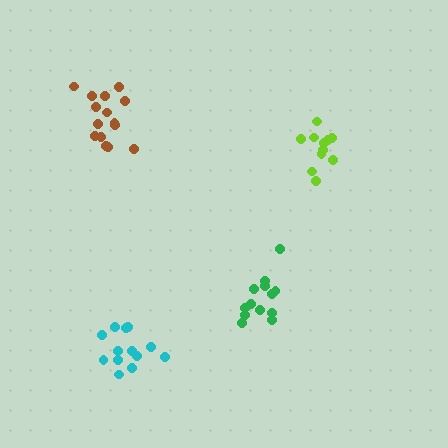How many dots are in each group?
Group 1: 13 dots, Group 2: 11 dots, Group 3: 15 dots, Group 4: 13 dots (52 total).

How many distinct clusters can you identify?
There are 4 distinct clusters.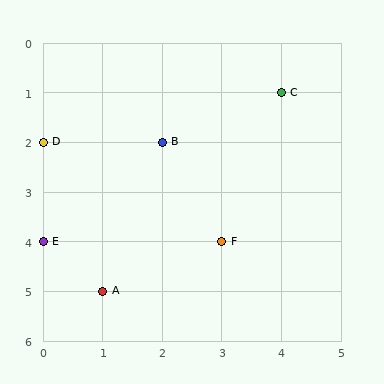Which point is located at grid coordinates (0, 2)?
Point D is at (0, 2).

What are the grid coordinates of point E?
Point E is at grid coordinates (0, 4).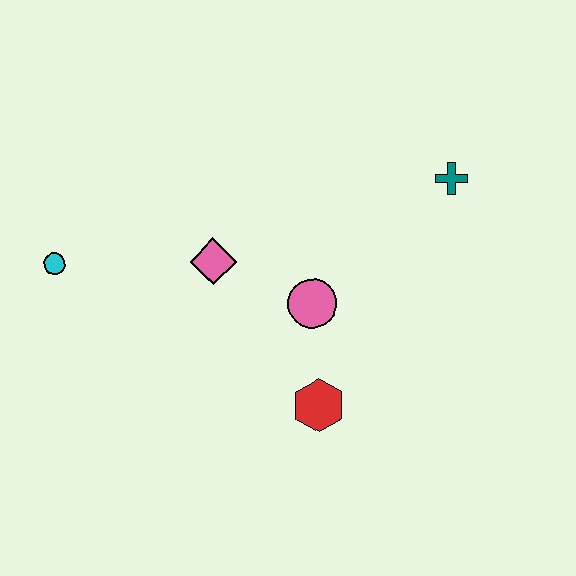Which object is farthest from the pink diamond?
The teal cross is farthest from the pink diamond.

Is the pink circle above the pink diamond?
No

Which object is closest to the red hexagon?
The pink circle is closest to the red hexagon.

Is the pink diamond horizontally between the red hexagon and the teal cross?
No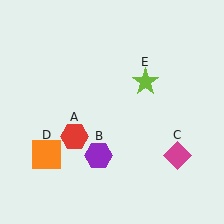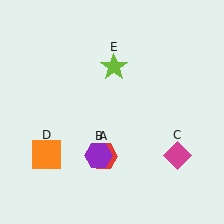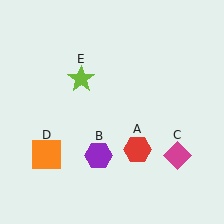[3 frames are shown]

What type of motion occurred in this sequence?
The red hexagon (object A), lime star (object E) rotated counterclockwise around the center of the scene.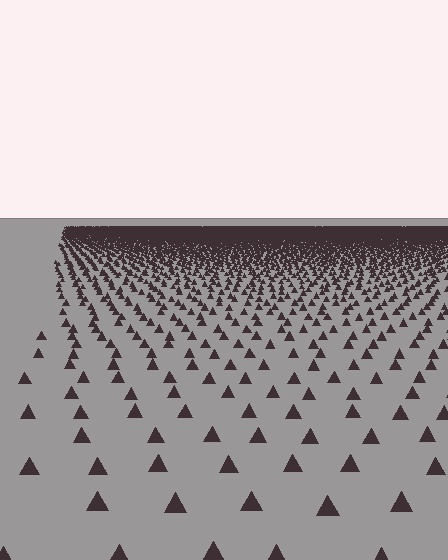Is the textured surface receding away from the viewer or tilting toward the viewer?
The surface is receding away from the viewer. Texture elements get smaller and denser toward the top.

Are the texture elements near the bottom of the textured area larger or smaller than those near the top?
Larger. Near the bottom, elements are closer to the viewer and appear at a bigger on-screen size.